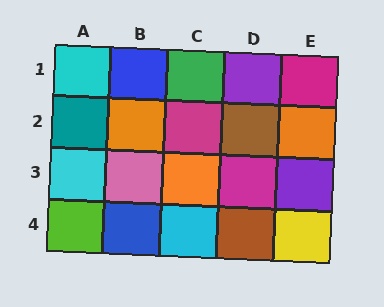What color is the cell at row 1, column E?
Magenta.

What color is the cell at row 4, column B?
Blue.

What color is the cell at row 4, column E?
Yellow.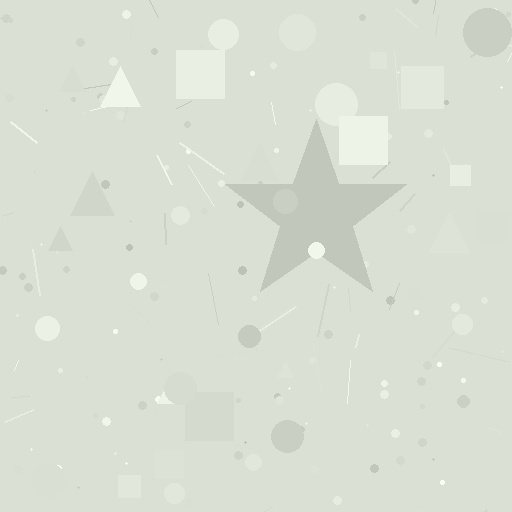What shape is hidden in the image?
A star is hidden in the image.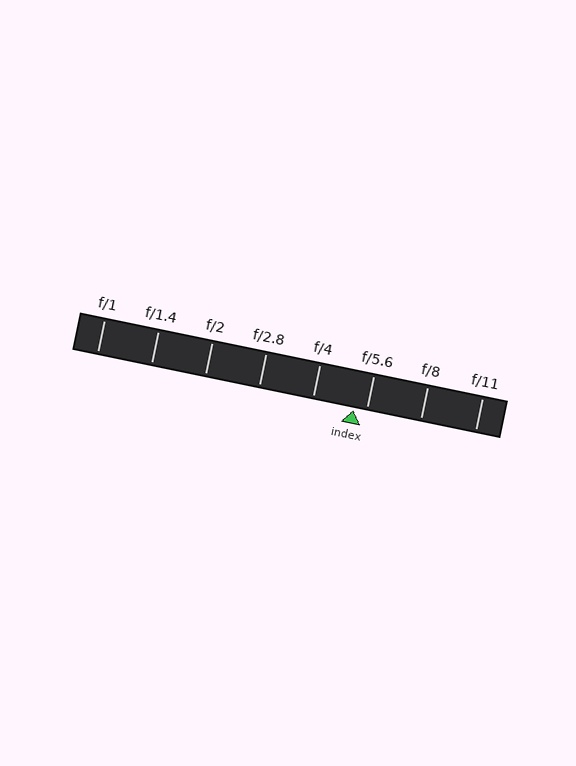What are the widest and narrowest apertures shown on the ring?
The widest aperture shown is f/1 and the narrowest is f/11.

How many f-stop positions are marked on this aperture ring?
There are 8 f-stop positions marked.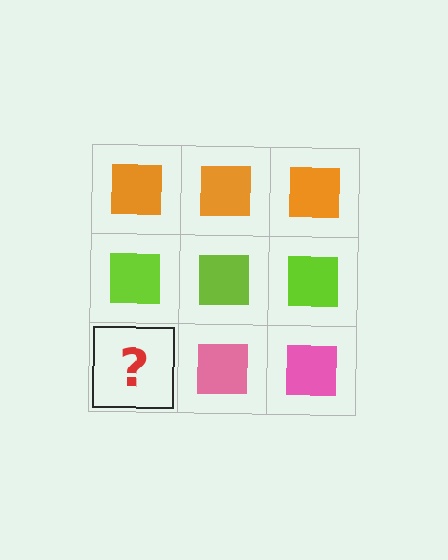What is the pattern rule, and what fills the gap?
The rule is that each row has a consistent color. The gap should be filled with a pink square.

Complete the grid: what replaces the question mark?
The question mark should be replaced with a pink square.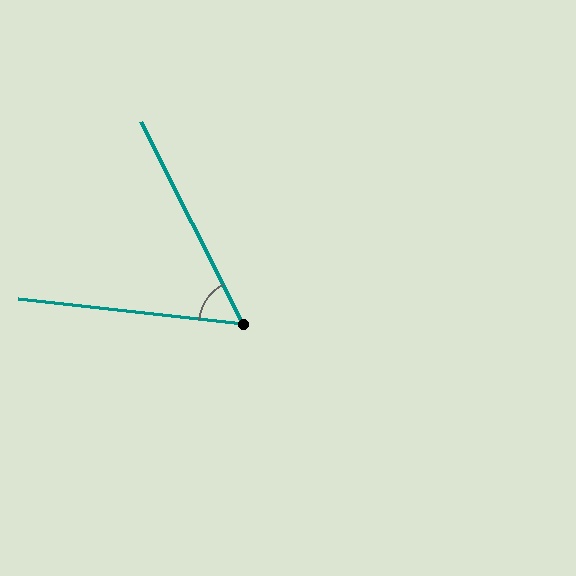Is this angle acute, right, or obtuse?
It is acute.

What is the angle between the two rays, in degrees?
Approximately 57 degrees.